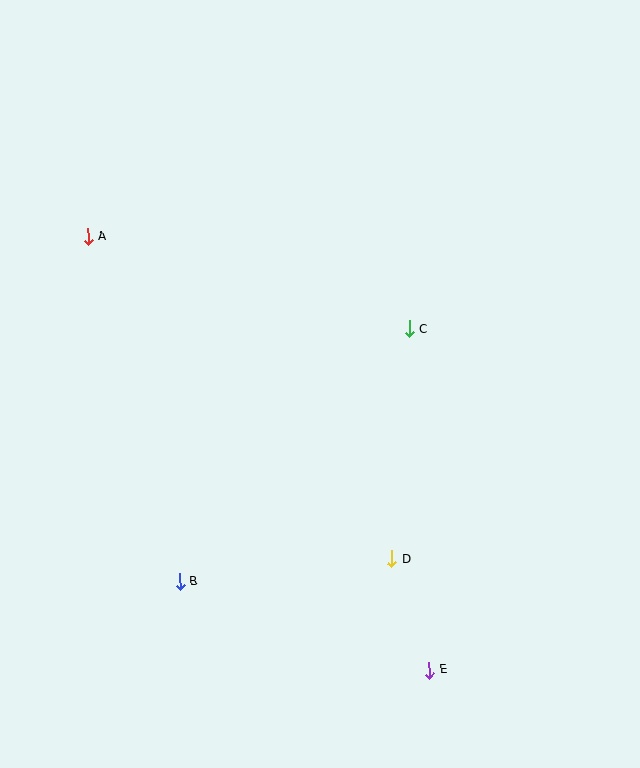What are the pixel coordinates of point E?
Point E is at (429, 670).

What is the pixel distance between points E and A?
The distance between E and A is 552 pixels.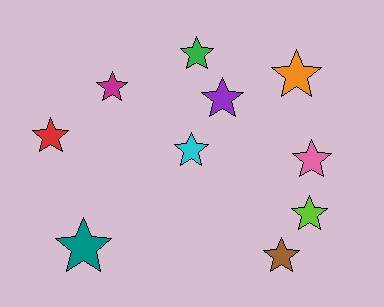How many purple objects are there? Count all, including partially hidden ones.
There is 1 purple object.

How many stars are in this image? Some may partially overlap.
There are 10 stars.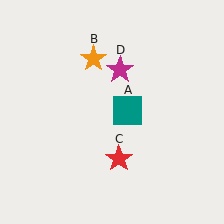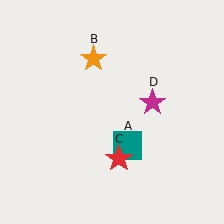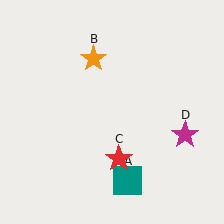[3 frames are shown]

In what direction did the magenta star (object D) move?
The magenta star (object D) moved down and to the right.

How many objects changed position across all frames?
2 objects changed position: teal square (object A), magenta star (object D).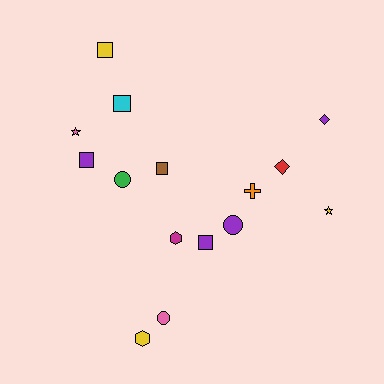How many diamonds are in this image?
There are 2 diamonds.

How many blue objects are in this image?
There are no blue objects.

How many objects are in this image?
There are 15 objects.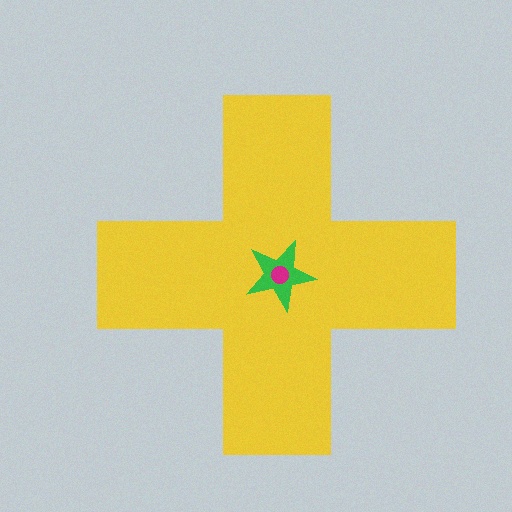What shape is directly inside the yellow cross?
The green star.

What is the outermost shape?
The yellow cross.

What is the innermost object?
The magenta circle.